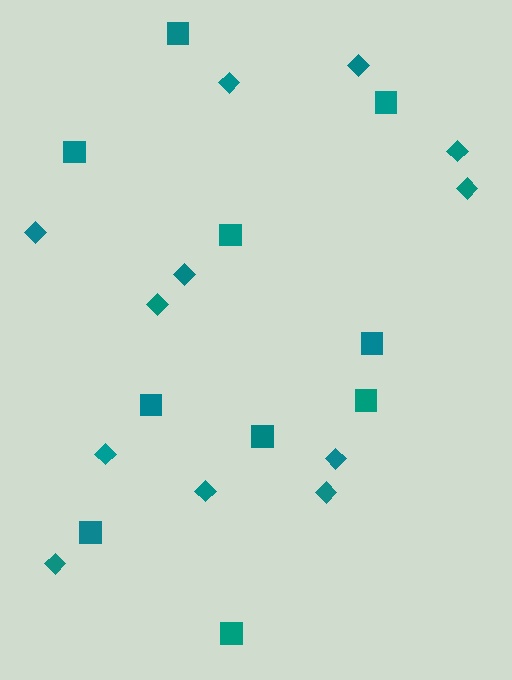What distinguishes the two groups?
There are 2 groups: one group of diamonds (12) and one group of squares (10).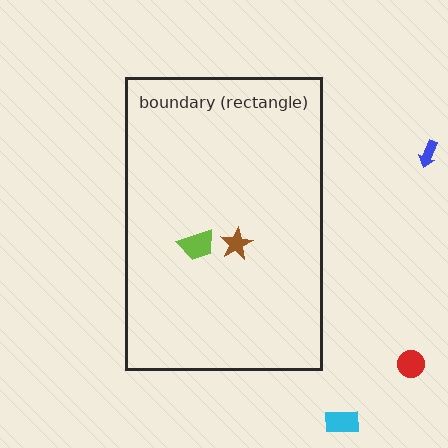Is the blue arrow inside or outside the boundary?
Outside.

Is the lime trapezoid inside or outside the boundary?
Inside.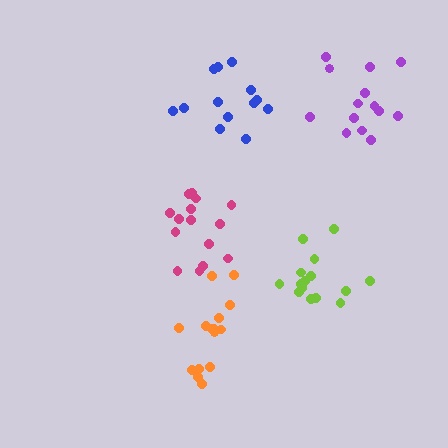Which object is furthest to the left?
The magenta cluster is leftmost.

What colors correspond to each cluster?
The clusters are colored: lime, magenta, blue, orange, purple.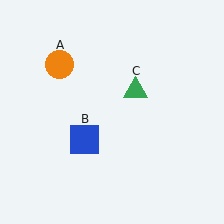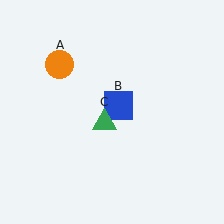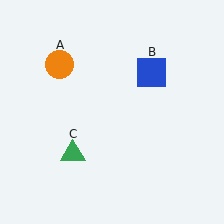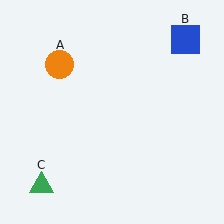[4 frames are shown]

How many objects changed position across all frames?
2 objects changed position: blue square (object B), green triangle (object C).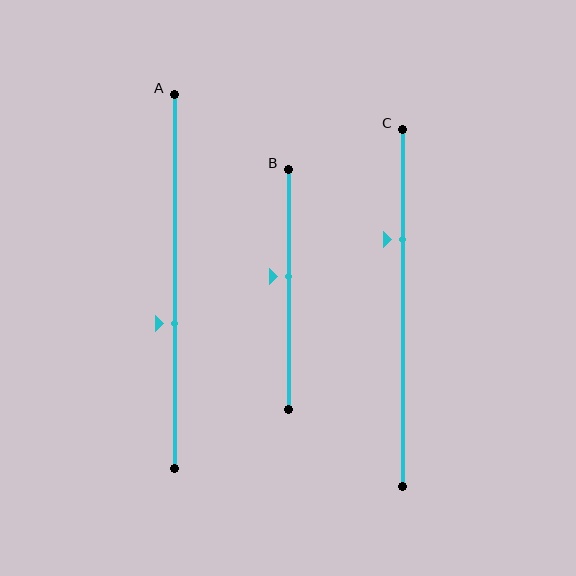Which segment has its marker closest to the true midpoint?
Segment B has its marker closest to the true midpoint.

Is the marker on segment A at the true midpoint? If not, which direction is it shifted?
No, the marker on segment A is shifted downward by about 11% of the segment length.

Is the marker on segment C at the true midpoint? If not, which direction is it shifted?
No, the marker on segment C is shifted upward by about 19% of the segment length.